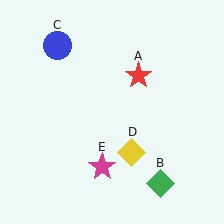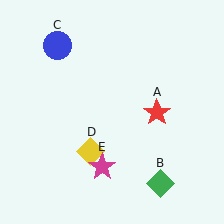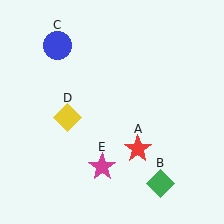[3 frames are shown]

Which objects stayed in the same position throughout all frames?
Green diamond (object B) and blue circle (object C) and magenta star (object E) remained stationary.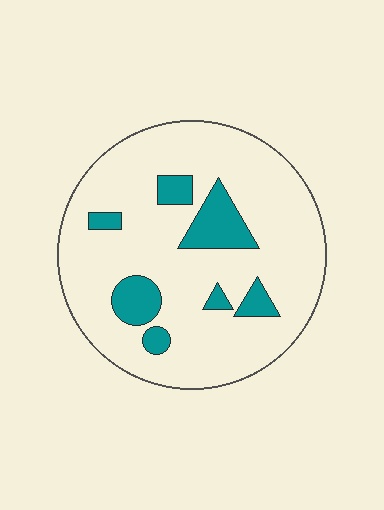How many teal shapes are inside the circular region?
7.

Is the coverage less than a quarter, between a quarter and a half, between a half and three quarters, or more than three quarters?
Less than a quarter.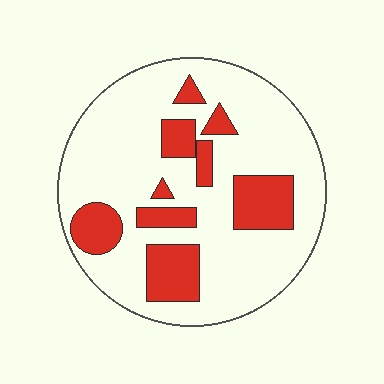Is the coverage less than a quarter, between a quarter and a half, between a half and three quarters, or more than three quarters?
Less than a quarter.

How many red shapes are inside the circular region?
9.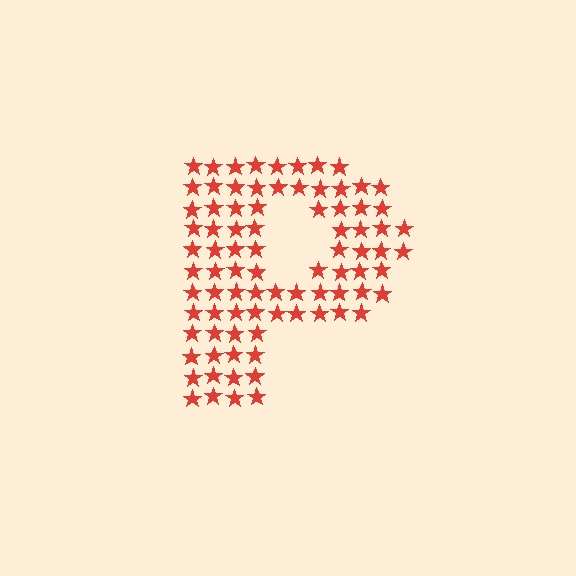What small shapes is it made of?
It is made of small stars.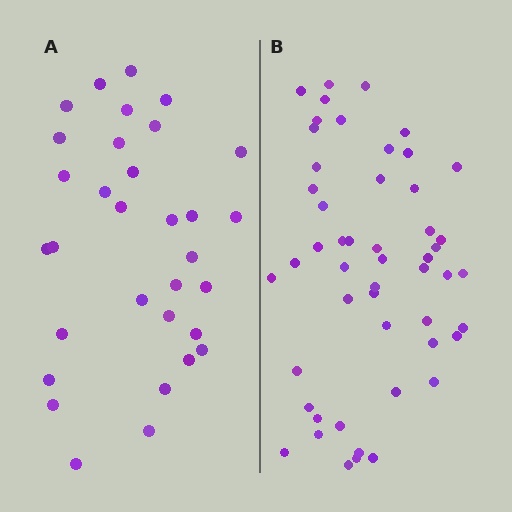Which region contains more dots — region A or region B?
Region B (the right region) has more dots.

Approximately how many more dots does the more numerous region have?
Region B has approximately 20 more dots than region A.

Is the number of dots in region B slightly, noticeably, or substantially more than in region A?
Region B has substantially more. The ratio is roughly 1.6 to 1.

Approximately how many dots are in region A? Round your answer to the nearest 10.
About 30 dots. (The exact count is 32, which rounds to 30.)